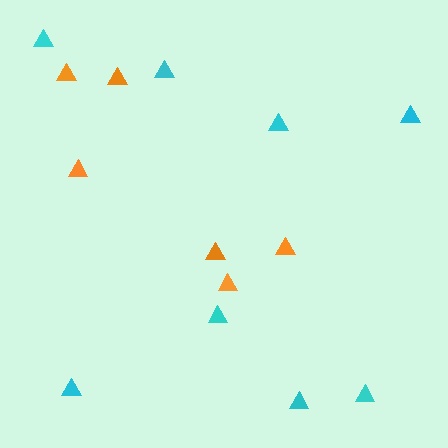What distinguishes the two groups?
There are 2 groups: one group of orange triangles (6) and one group of cyan triangles (8).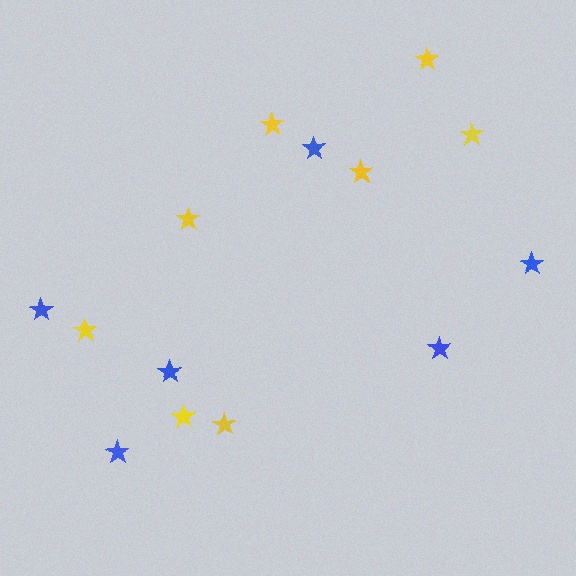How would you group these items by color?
There are 2 groups: one group of yellow stars (8) and one group of blue stars (6).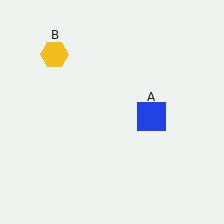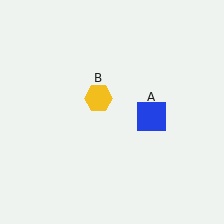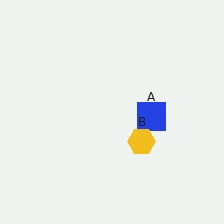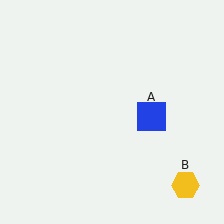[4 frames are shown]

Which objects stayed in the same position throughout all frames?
Blue square (object A) remained stationary.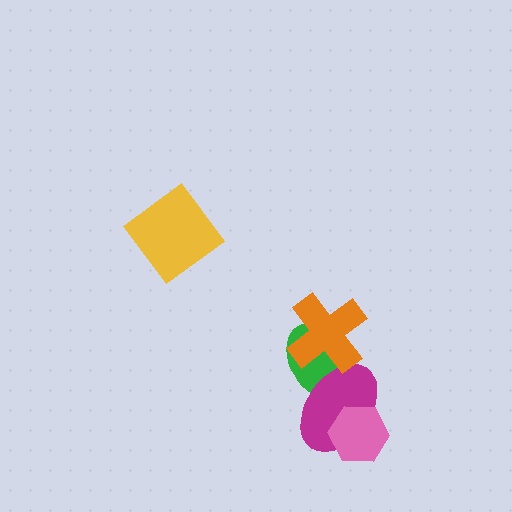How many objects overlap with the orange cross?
2 objects overlap with the orange cross.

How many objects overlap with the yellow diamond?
0 objects overlap with the yellow diamond.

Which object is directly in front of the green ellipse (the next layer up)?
The magenta ellipse is directly in front of the green ellipse.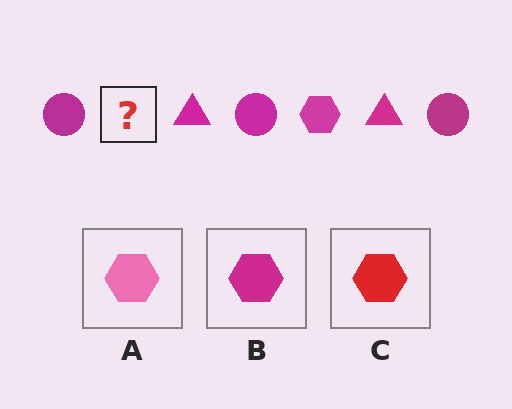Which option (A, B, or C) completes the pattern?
B.